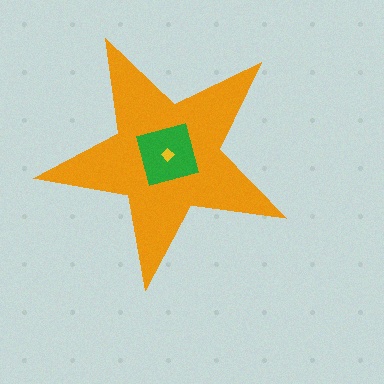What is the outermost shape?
The orange star.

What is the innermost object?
The yellow diamond.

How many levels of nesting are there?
3.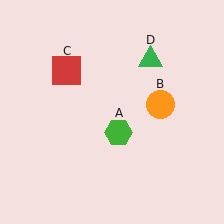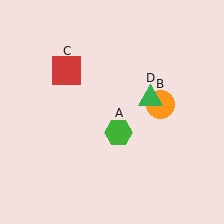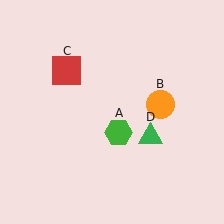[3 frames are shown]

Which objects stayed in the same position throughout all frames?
Green hexagon (object A) and orange circle (object B) and red square (object C) remained stationary.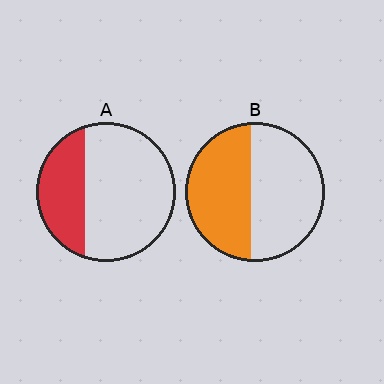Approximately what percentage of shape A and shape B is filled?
A is approximately 30% and B is approximately 45%.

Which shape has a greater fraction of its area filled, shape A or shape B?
Shape B.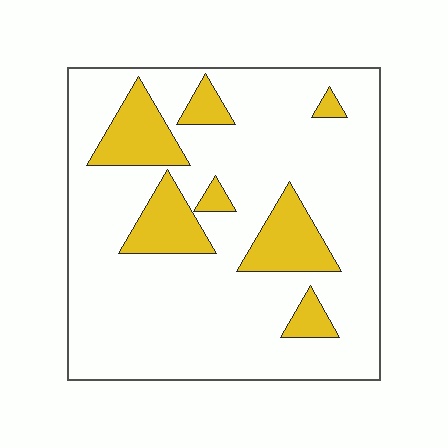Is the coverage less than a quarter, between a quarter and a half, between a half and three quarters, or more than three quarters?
Less than a quarter.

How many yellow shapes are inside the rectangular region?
7.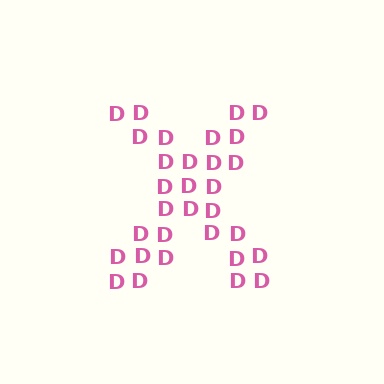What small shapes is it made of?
It is made of small letter D's.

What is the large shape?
The large shape is the letter X.